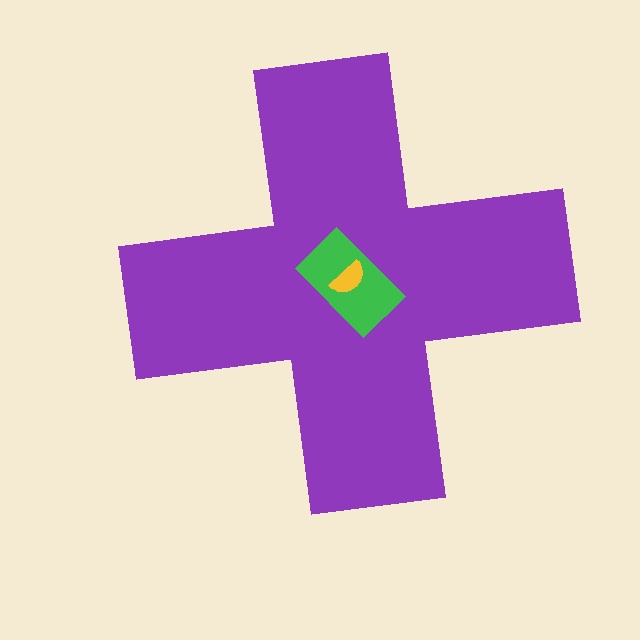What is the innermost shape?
The yellow semicircle.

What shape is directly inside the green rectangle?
The yellow semicircle.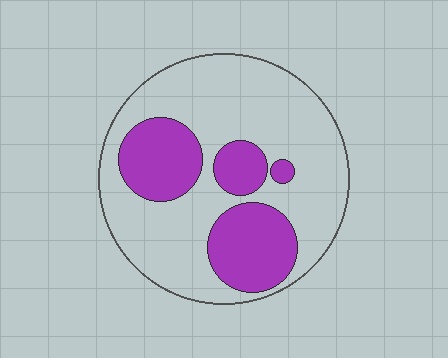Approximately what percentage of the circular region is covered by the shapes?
Approximately 30%.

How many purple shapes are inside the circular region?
4.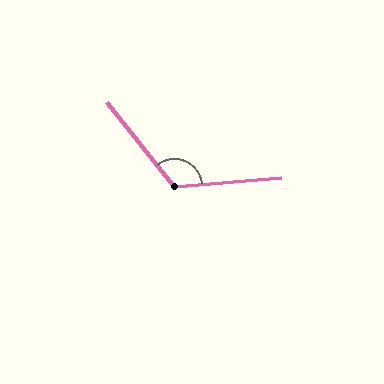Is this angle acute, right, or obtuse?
It is obtuse.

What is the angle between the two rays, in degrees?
Approximately 124 degrees.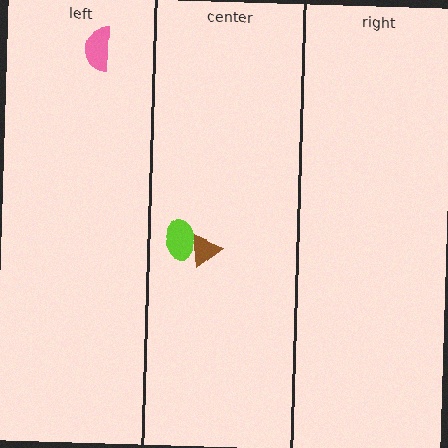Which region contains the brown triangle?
The center region.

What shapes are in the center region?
The lime ellipse, the brown triangle.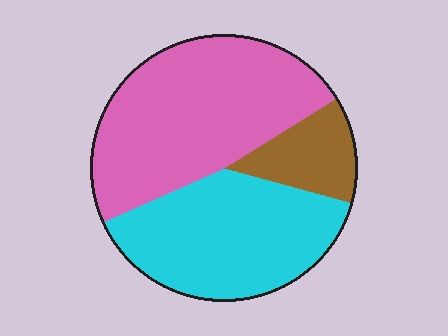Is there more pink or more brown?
Pink.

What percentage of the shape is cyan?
Cyan covers 39% of the shape.